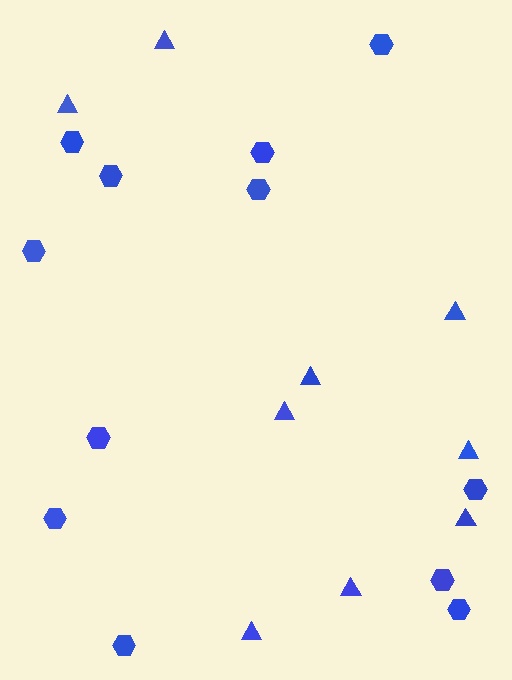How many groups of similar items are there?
There are 2 groups: one group of hexagons (12) and one group of triangles (9).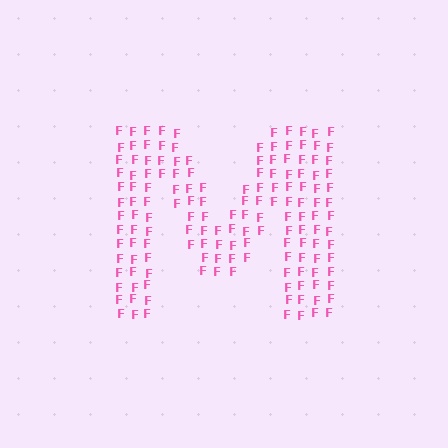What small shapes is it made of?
It is made of small letter F's.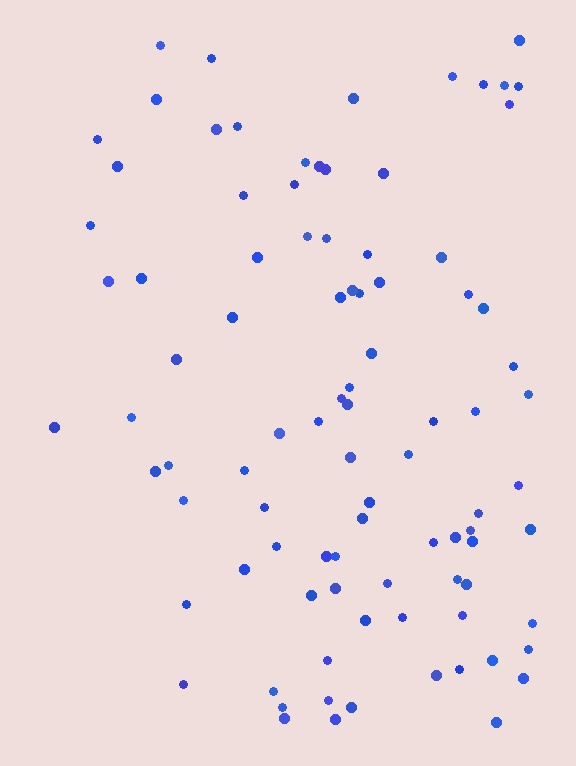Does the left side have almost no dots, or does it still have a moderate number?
Still a moderate number, just noticeably fewer than the right.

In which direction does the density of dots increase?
From left to right, with the right side densest.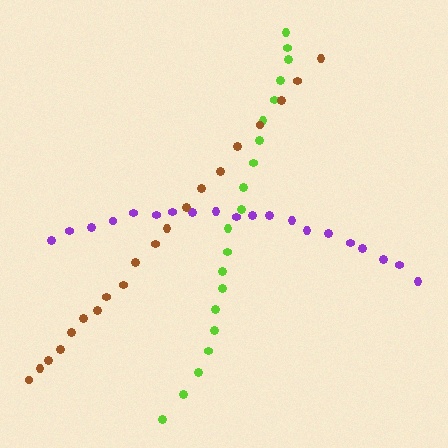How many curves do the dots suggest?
There are 3 distinct paths.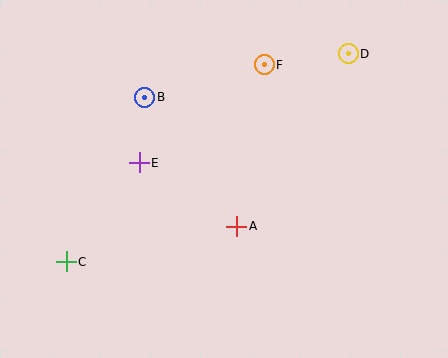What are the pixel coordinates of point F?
Point F is at (264, 65).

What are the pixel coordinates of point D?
Point D is at (348, 54).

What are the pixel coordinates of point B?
Point B is at (144, 97).